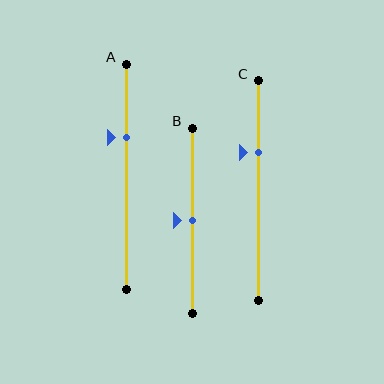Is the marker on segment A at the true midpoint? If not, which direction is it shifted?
No, the marker on segment A is shifted upward by about 17% of the segment length.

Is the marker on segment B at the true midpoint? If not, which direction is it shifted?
Yes, the marker on segment B is at the true midpoint.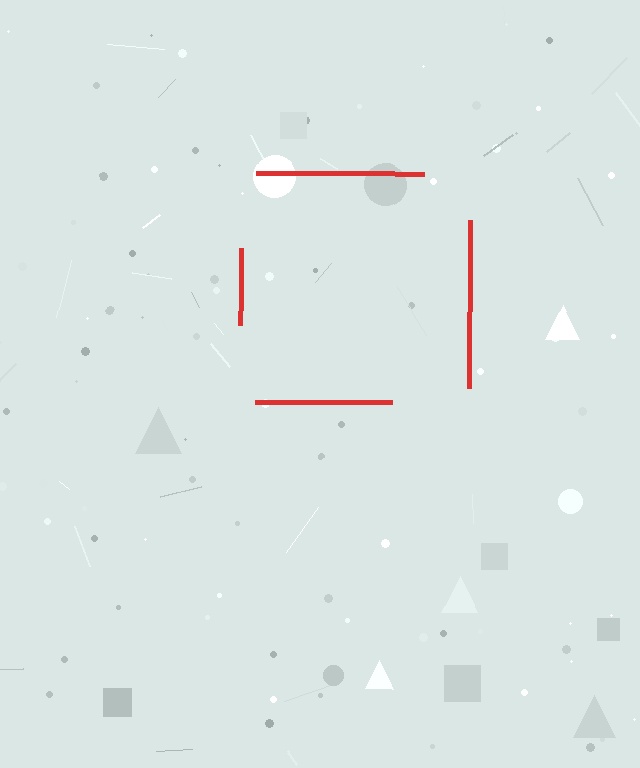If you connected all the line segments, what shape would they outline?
They would outline a square.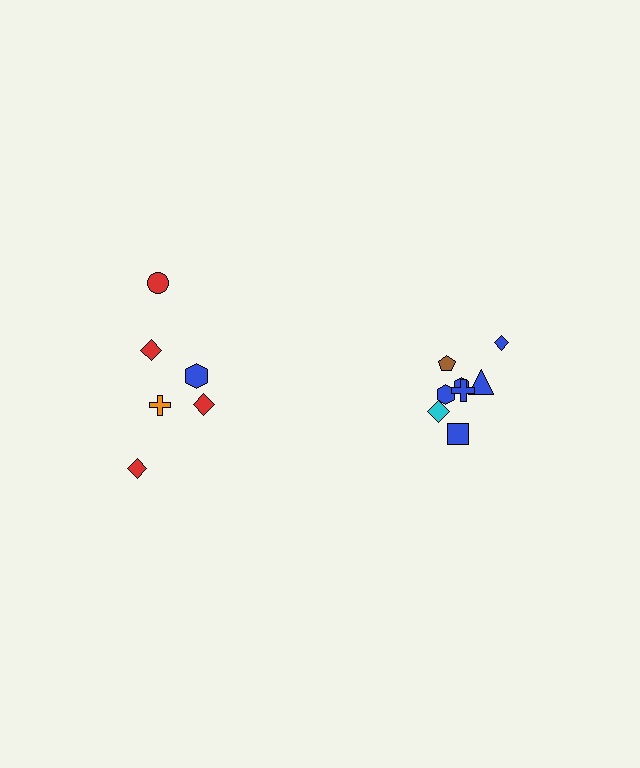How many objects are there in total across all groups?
There are 14 objects.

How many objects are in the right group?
There are 8 objects.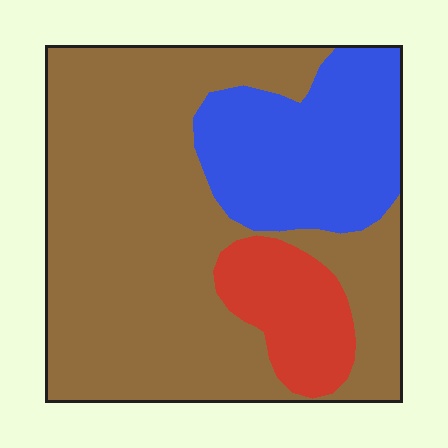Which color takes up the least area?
Red, at roughly 10%.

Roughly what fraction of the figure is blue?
Blue covers about 25% of the figure.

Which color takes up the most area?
Brown, at roughly 65%.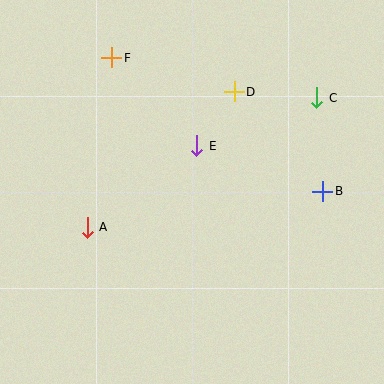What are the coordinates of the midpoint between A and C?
The midpoint between A and C is at (202, 163).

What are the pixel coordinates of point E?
Point E is at (197, 146).